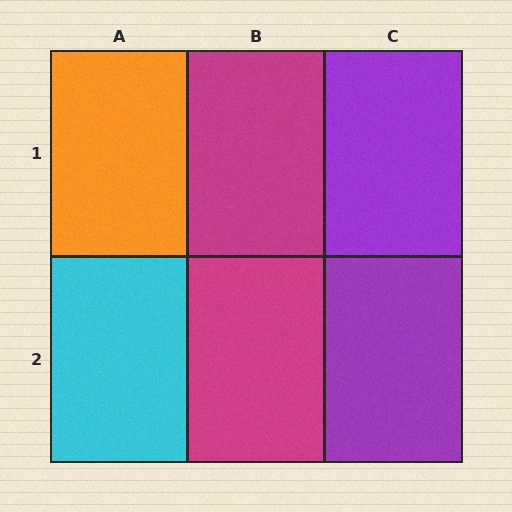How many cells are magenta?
2 cells are magenta.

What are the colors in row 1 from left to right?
Orange, magenta, purple.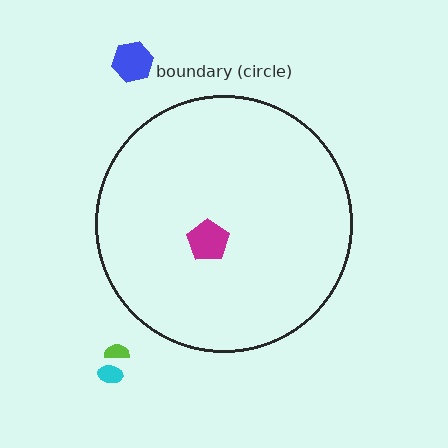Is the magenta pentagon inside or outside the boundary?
Inside.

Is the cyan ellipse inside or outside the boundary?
Outside.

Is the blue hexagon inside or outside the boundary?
Outside.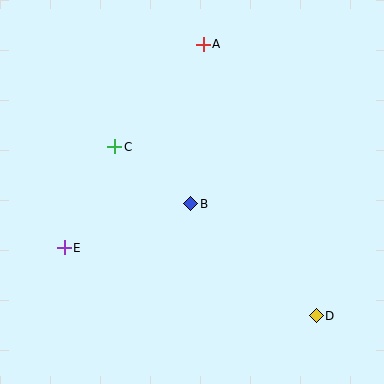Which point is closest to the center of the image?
Point B at (191, 204) is closest to the center.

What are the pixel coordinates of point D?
Point D is at (316, 316).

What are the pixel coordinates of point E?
Point E is at (64, 248).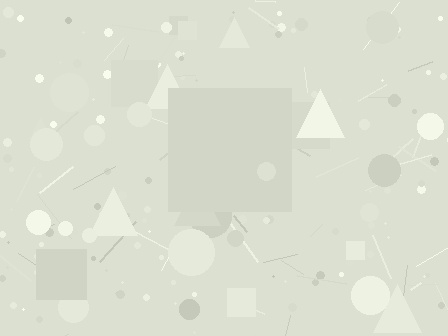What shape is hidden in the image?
A square is hidden in the image.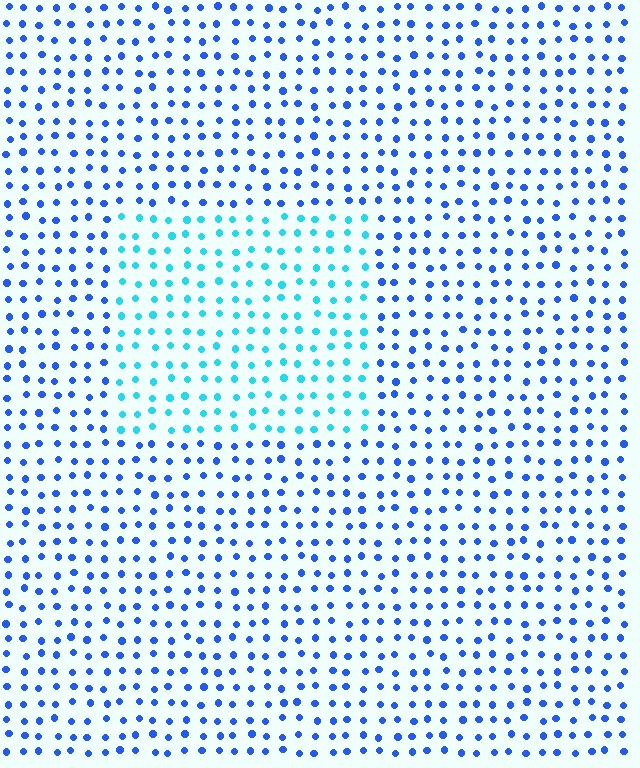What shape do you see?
I see a rectangle.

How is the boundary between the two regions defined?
The boundary is defined purely by a slight shift in hue (about 39 degrees). Spacing, size, and orientation are identical on both sides.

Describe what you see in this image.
The image is filled with small blue elements in a uniform arrangement. A rectangle-shaped region is visible where the elements are tinted to a slightly different hue, forming a subtle color boundary.